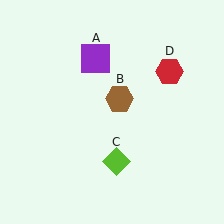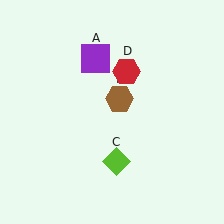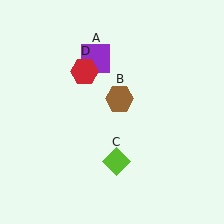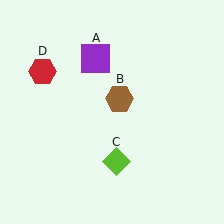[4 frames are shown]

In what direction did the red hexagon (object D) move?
The red hexagon (object D) moved left.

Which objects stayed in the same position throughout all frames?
Purple square (object A) and brown hexagon (object B) and lime diamond (object C) remained stationary.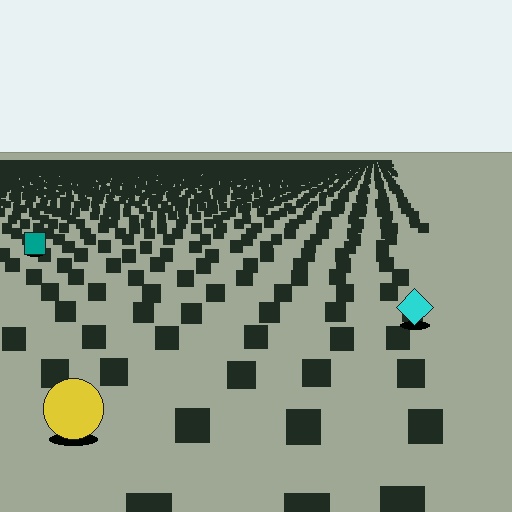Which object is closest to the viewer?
The yellow circle is closest. The texture marks near it are larger and more spread out.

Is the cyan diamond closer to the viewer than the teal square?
Yes. The cyan diamond is closer — you can tell from the texture gradient: the ground texture is coarser near it.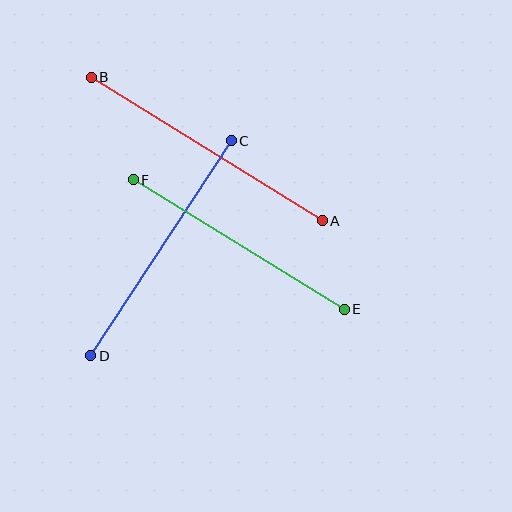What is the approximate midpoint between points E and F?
The midpoint is at approximately (239, 245) pixels.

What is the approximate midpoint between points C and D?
The midpoint is at approximately (161, 248) pixels.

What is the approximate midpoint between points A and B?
The midpoint is at approximately (207, 149) pixels.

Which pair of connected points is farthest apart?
Points A and B are farthest apart.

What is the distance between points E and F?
The distance is approximately 248 pixels.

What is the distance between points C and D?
The distance is approximately 257 pixels.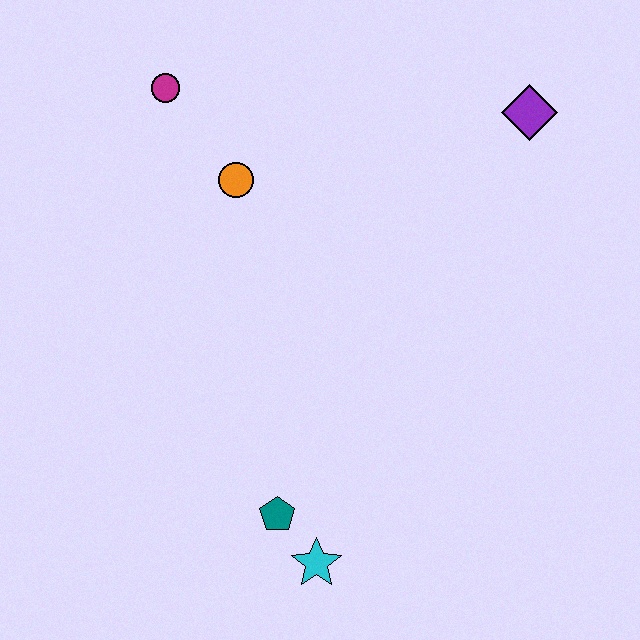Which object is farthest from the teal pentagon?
The purple diamond is farthest from the teal pentagon.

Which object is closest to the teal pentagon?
The cyan star is closest to the teal pentagon.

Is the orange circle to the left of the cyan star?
Yes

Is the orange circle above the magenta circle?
No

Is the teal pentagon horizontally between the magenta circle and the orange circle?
No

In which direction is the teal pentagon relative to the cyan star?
The teal pentagon is above the cyan star.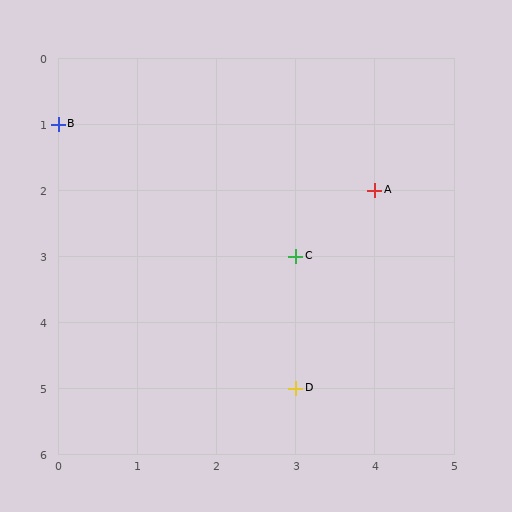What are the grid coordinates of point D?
Point D is at grid coordinates (3, 5).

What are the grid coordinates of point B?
Point B is at grid coordinates (0, 1).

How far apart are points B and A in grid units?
Points B and A are 4 columns and 1 row apart (about 4.1 grid units diagonally).